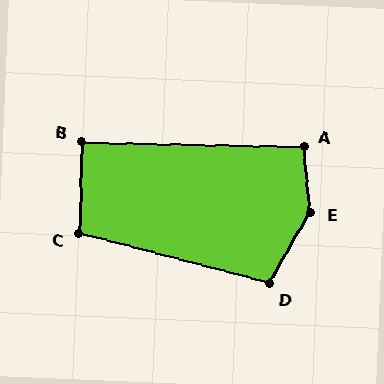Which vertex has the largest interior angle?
E, at approximately 144 degrees.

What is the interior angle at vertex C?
Approximately 103 degrees (obtuse).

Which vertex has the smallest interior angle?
B, at approximately 91 degrees.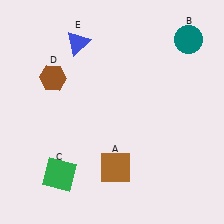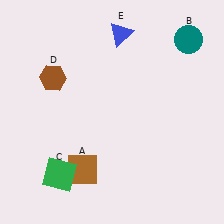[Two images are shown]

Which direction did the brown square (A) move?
The brown square (A) moved left.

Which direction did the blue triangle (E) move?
The blue triangle (E) moved right.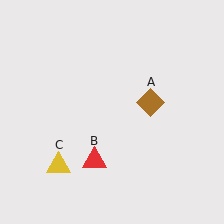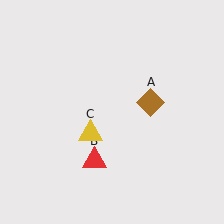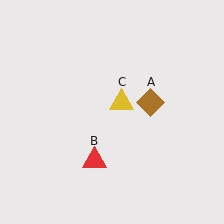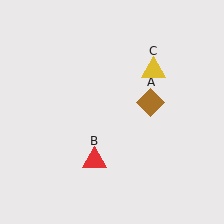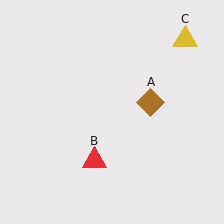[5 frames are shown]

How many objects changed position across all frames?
1 object changed position: yellow triangle (object C).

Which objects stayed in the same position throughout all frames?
Brown diamond (object A) and red triangle (object B) remained stationary.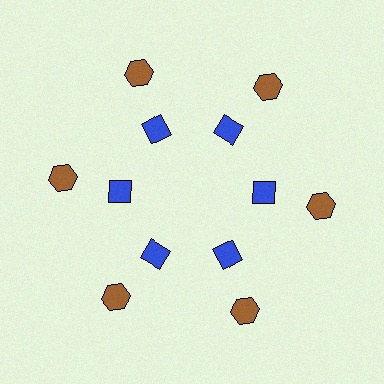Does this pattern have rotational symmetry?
Yes, this pattern has 6-fold rotational symmetry. It looks the same after rotating 60 degrees around the center.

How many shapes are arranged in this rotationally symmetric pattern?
There are 12 shapes, arranged in 6 groups of 2.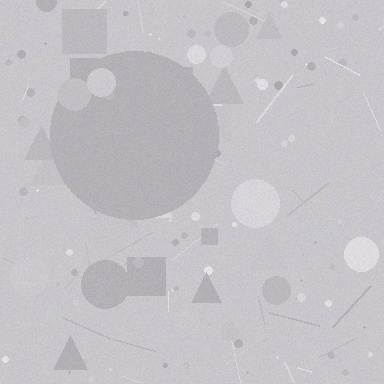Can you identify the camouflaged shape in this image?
The camouflaged shape is a circle.